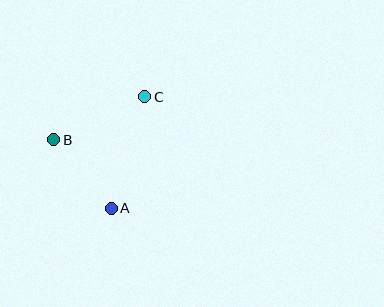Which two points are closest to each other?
Points A and B are closest to each other.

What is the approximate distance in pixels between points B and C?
The distance between B and C is approximately 100 pixels.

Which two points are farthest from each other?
Points A and C are farthest from each other.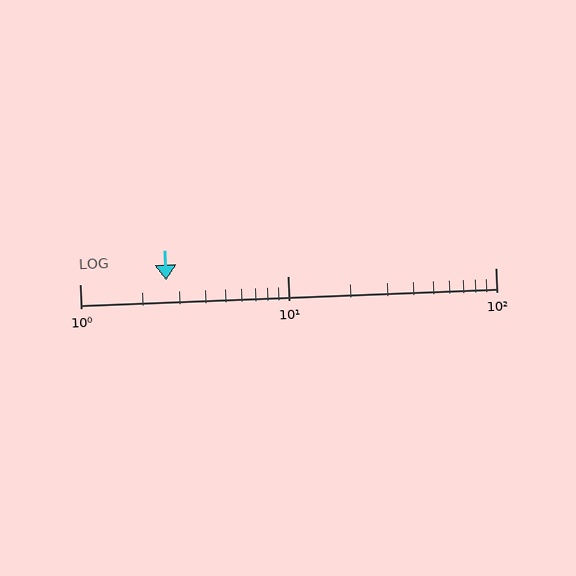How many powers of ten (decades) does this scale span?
The scale spans 2 decades, from 1 to 100.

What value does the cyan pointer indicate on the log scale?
The pointer indicates approximately 2.6.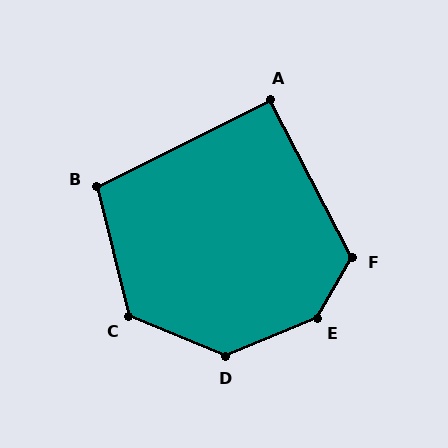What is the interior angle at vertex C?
Approximately 127 degrees (obtuse).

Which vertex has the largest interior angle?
E, at approximately 142 degrees.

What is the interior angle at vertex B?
Approximately 103 degrees (obtuse).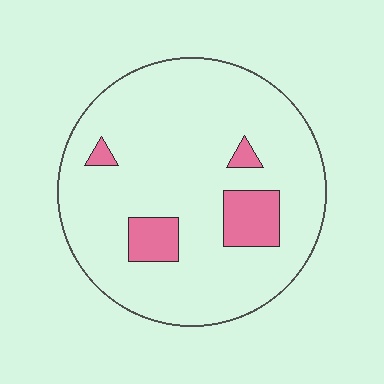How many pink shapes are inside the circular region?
4.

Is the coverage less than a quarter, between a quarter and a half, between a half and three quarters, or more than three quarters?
Less than a quarter.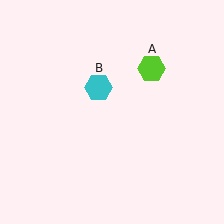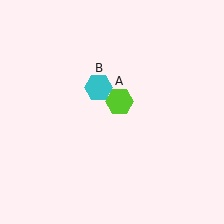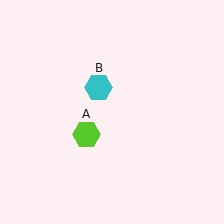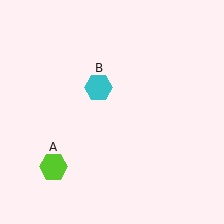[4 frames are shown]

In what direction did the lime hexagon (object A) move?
The lime hexagon (object A) moved down and to the left.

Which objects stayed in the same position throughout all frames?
Cyan hexagon (object B) remained stationary.